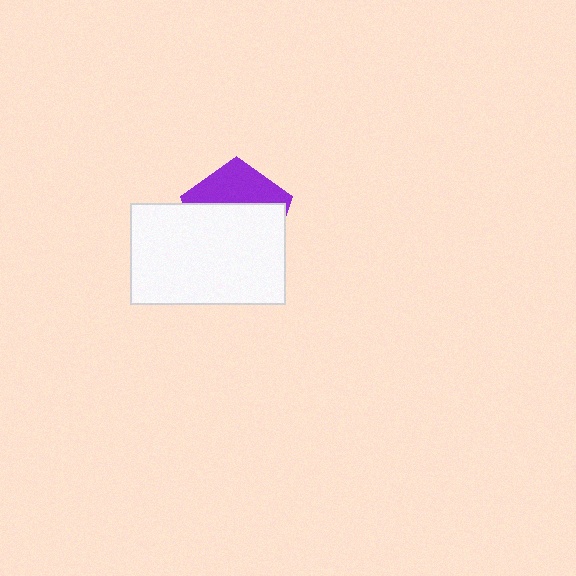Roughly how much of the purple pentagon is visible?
A small part of it is visible (roughly 38%).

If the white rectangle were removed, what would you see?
You would see the complete purple pentagon.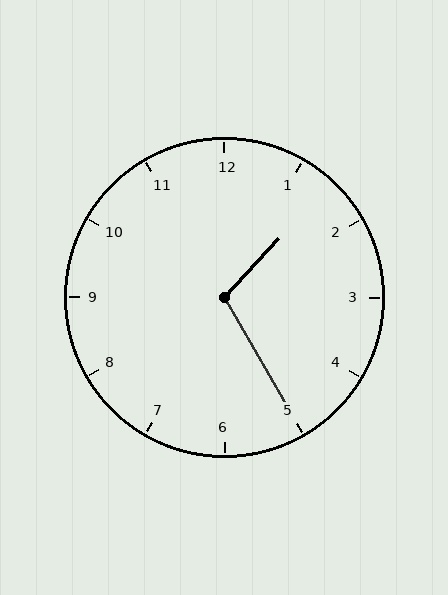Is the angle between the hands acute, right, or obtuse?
It is obtuse.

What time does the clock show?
1:25.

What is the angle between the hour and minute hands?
Approximately 108 degrees.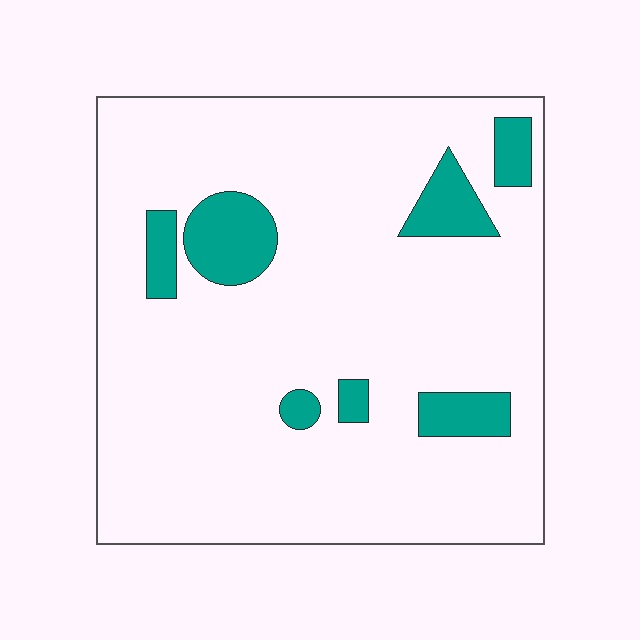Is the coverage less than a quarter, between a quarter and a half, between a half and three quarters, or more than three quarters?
Less than a quarter.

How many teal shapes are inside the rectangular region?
7.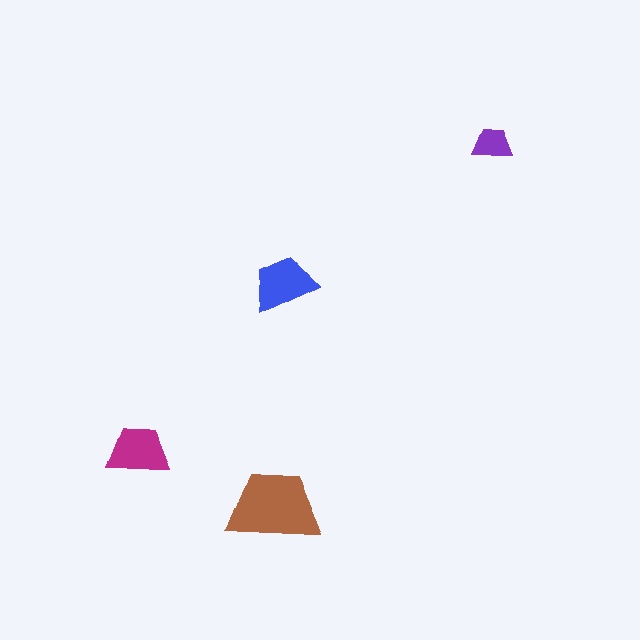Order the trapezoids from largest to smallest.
the brown one, the blue one, the magenta one, the purple one.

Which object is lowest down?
The brown trapezoid is bottommost.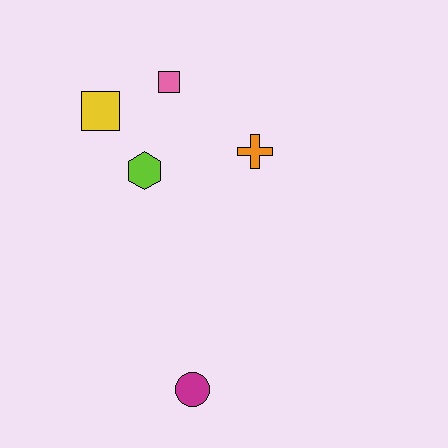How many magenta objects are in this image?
There is 1 magenta object.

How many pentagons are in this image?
There are no pentagons.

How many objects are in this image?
There are 5 objects.